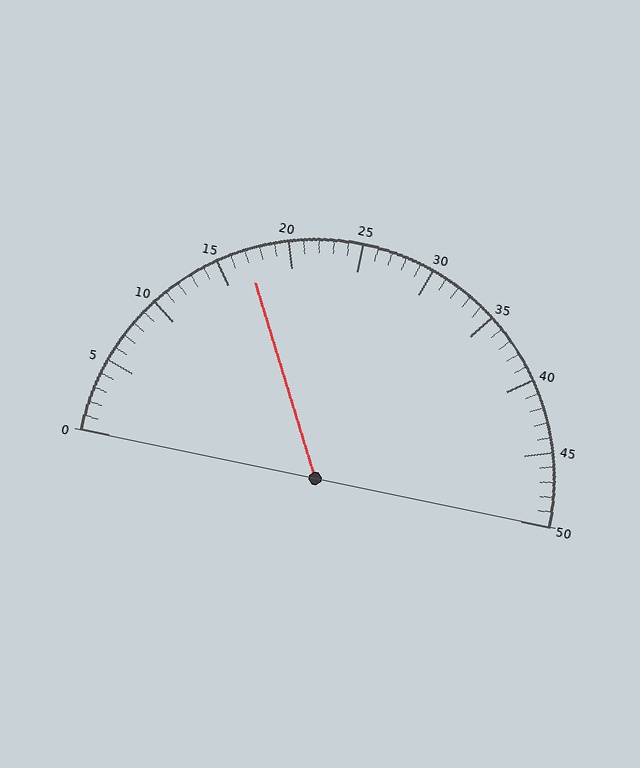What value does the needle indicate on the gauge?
The needle indicates approximately 17.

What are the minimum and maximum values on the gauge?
The gauge ranges from 0 to 50.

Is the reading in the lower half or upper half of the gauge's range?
The reading is in the lower half of the range (0 to 50).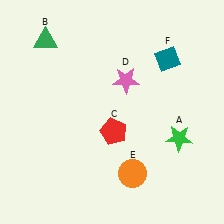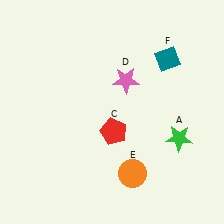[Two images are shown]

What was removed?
The green triangle (B) was removed in Image 2.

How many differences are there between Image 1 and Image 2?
There is 1 difference between the two images.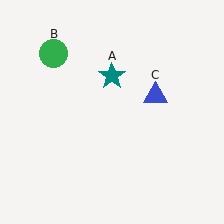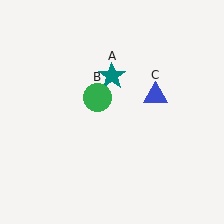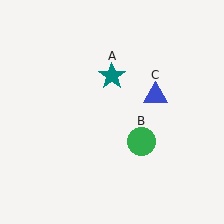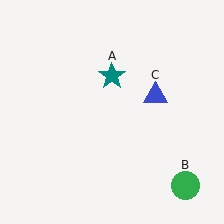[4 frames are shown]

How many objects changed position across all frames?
1 object changed position: green circle (object B).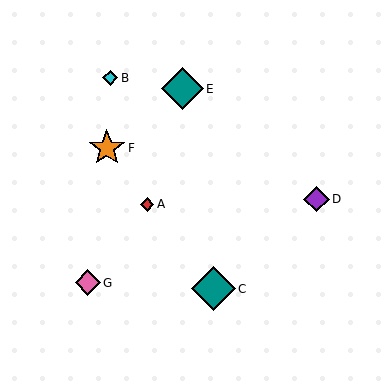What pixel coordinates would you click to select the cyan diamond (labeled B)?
Click at (110, 78) to select the cyan diamond B.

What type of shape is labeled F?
Shape F is an orange star.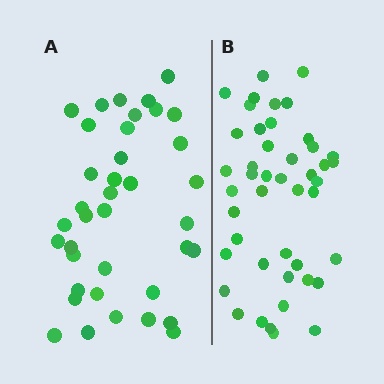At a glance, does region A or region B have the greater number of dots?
Region B (the right region) has more dots.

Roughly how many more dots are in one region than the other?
Region B has roughly 8 or so more dots than region A.